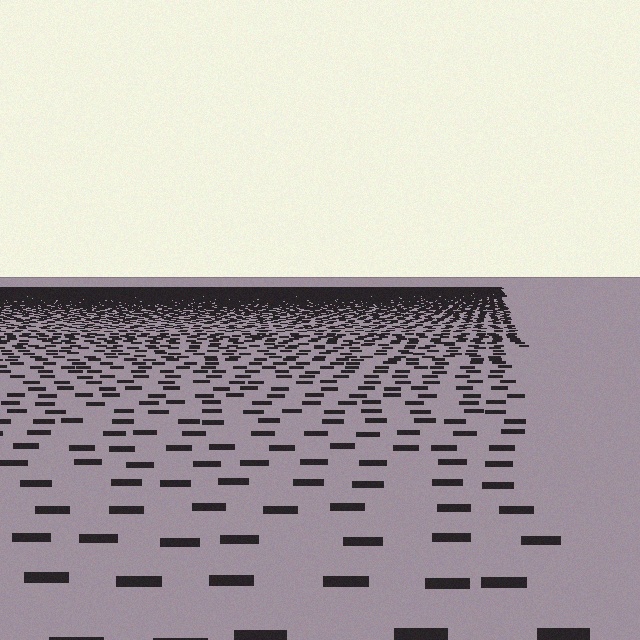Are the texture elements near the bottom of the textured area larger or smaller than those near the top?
Larger. Near the bottom, elements are closer to the viewer and appear at a bigger on-screen size.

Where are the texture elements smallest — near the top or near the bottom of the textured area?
Near the top.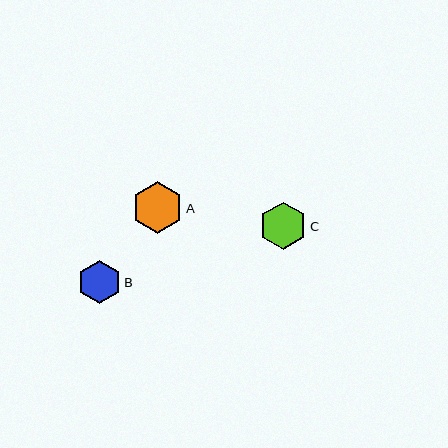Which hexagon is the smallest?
Hexagon B is the smallest with a size of approximately 43 pixels.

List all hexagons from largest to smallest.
From largest to smallest: A, C, B.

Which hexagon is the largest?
Hexagon A is the largest with a size of approximately 51 pixels.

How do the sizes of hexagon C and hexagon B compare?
Hexagon C and hexagon B are approximately the same size.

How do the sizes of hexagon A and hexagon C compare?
Hexagon A and hexagon C are approximately the same size.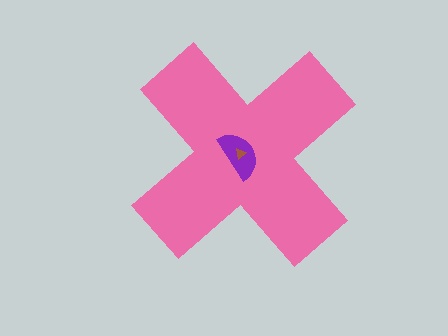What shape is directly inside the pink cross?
The purple semicircle.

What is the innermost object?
The brown triangle.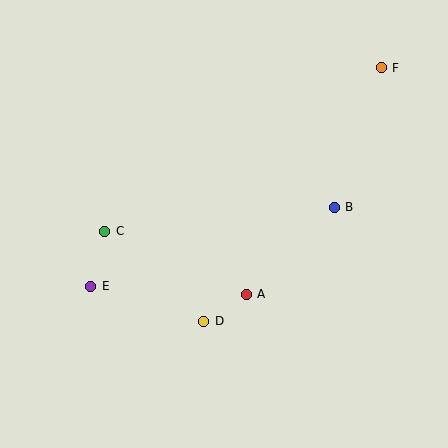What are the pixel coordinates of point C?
Point C is at (104, 231).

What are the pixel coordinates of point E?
Point E is at (91, 286).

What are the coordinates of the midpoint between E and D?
The midpoint between E and D is at (147, 304).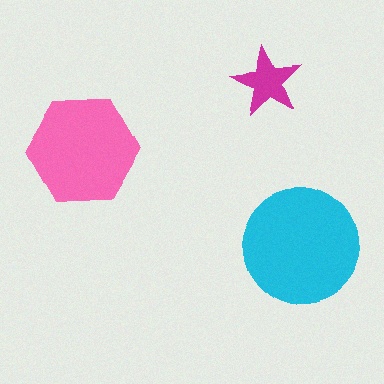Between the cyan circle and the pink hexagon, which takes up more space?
The cyan circle.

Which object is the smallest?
The magenta star.